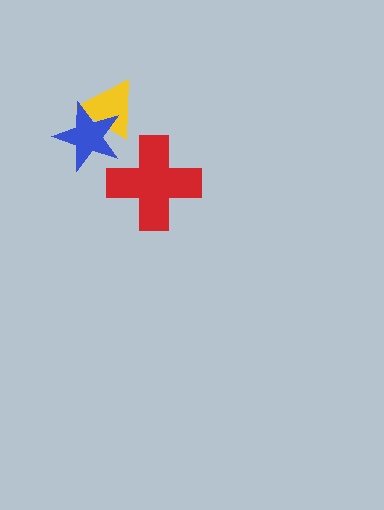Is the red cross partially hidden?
No, no other shape covers it.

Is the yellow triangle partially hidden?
Yes, it is partially covered by another shape.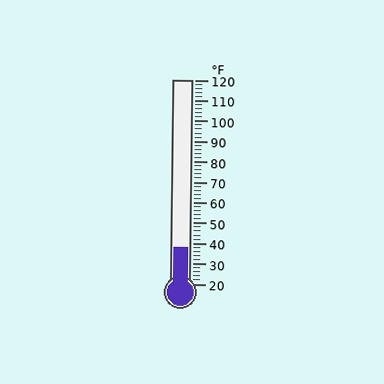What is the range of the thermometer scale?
The thermometer scale ranges from 20°F to 120°F.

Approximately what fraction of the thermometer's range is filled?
The thermometer is filled to approximately 20% of its range.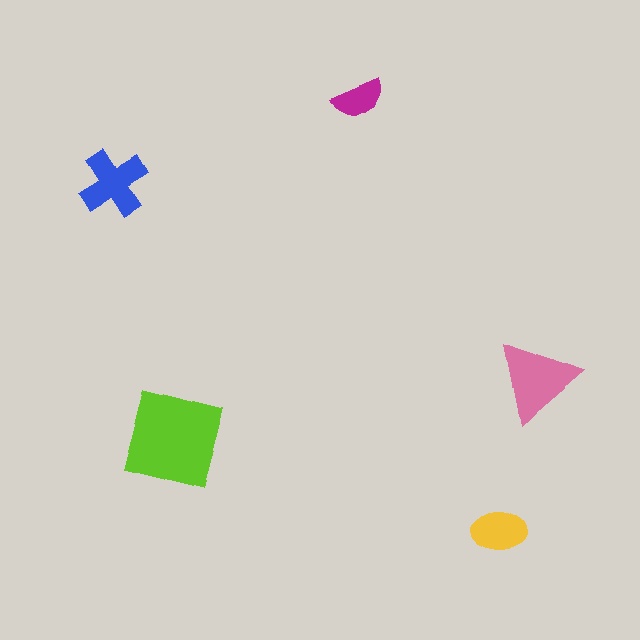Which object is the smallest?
The magenta semicircle.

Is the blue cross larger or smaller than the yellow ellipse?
Larger.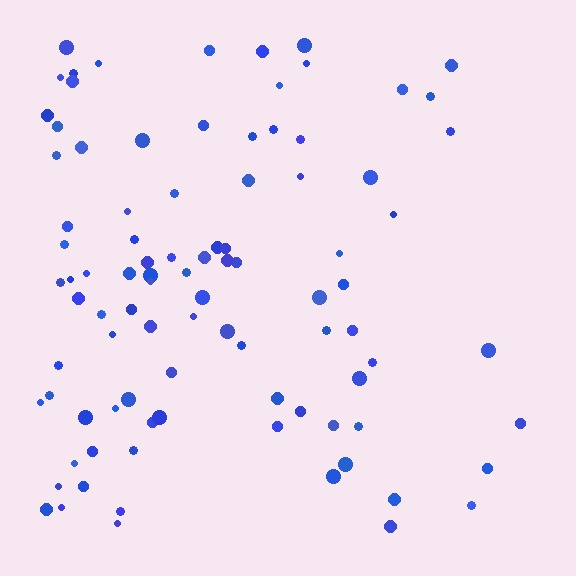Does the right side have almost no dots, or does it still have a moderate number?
Still a moderate number, just noticeably fewer than the left.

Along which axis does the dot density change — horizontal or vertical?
Horizontal.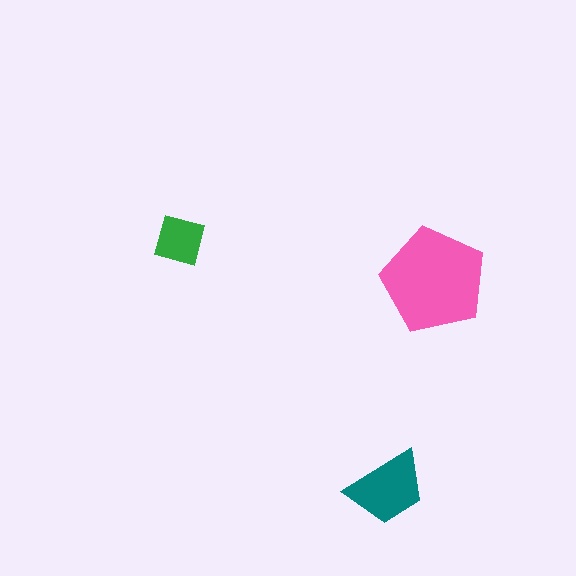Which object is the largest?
The pink pentagon.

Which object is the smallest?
The green square.